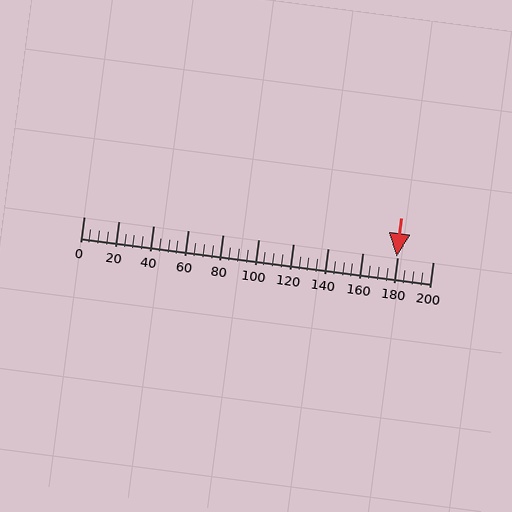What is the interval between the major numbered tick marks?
The major tick marks are spaced 20 units apart.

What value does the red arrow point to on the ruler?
The red arrow points to approximately 179.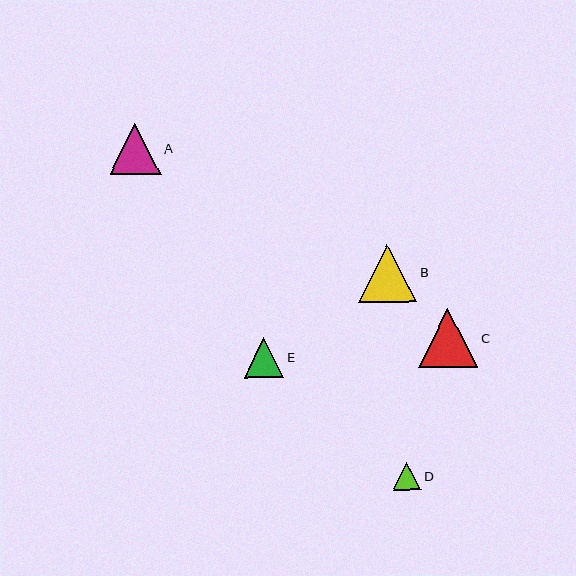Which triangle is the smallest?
Triangle D is the smallest with a size of approximately 28 pixels.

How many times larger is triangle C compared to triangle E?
Triangle C is approximately 1.5 times the size of triangle E.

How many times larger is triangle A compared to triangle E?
Triangle A is approximately 1.3 times the size of triangle E.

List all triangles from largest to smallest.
From largest to smallest: C, B, A, E, D.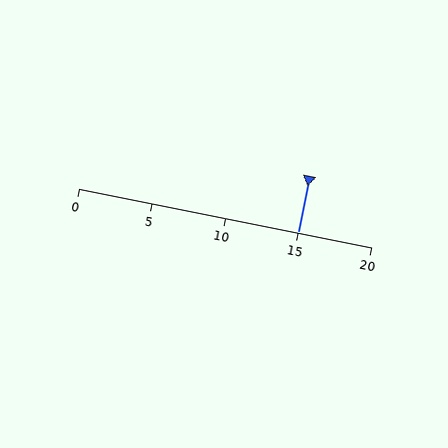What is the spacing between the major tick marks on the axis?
The major ticks are spaced 5 apart.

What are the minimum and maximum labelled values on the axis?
The axis runs from 0 to 20.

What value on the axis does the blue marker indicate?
The marker indicates approximately 15.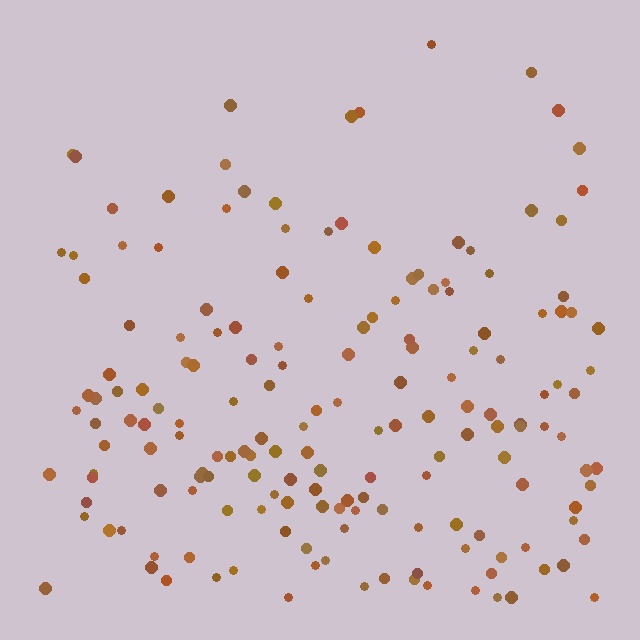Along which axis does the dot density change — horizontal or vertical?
Vertical.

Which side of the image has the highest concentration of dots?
The bottom.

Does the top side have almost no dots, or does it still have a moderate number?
Still a moderate number, just noticeably fewer than the bottom.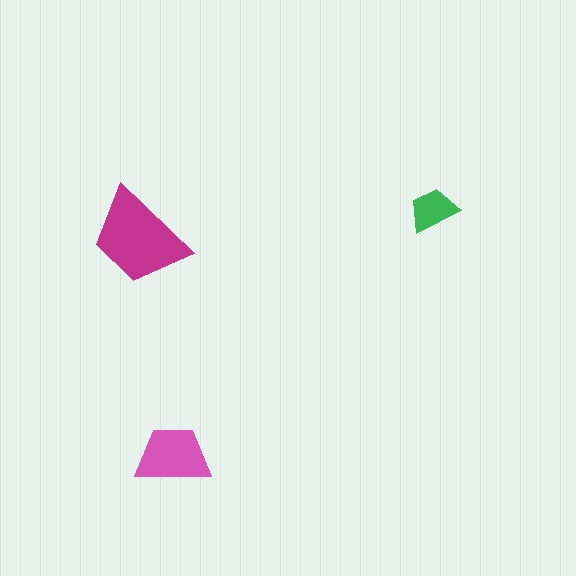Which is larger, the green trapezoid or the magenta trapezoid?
The magenta one.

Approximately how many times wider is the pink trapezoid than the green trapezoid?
About 1.5 times wider.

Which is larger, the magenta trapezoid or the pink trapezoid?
The magenta one.